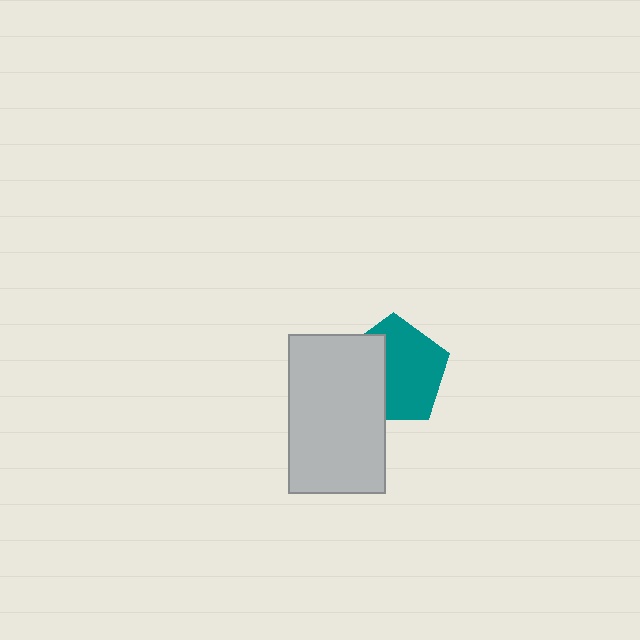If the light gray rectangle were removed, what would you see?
You would see the complete teal pentagon.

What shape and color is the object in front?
The object in front is a light gray rectangle.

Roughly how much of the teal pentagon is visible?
About half of it is visible (roughly 62%).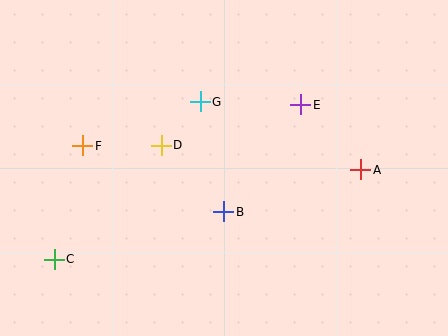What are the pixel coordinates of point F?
Point F is at (83, 146).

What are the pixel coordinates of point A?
Point A is at (361, 170).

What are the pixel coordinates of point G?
Point G is at (200, 102).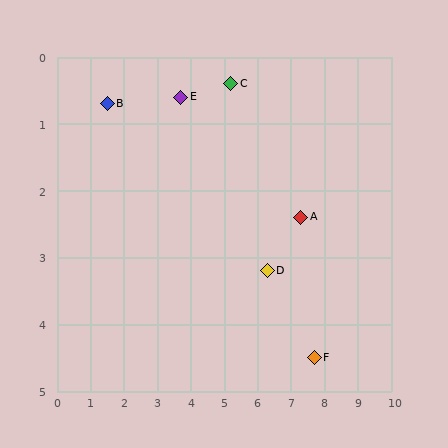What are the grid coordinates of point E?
Point E is at approximately (3.7, 0.6).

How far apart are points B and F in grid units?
Points B and F are about 7.3 grid units apart.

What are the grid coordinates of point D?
Point D is at approximately (6.3, 3.2).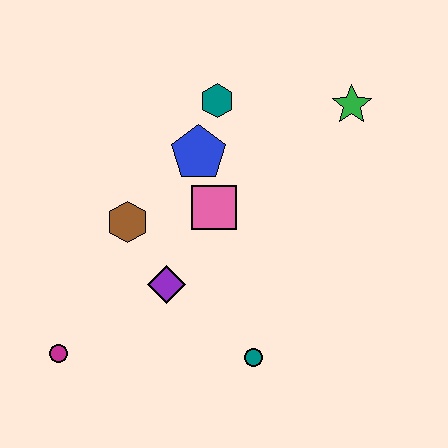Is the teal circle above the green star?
No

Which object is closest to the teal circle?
The purple diamond is closest to the teal circle.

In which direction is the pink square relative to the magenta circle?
The pink square is to the right of the magenta circle.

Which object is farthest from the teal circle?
The green star is farthest from the teal circle.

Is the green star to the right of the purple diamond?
Yes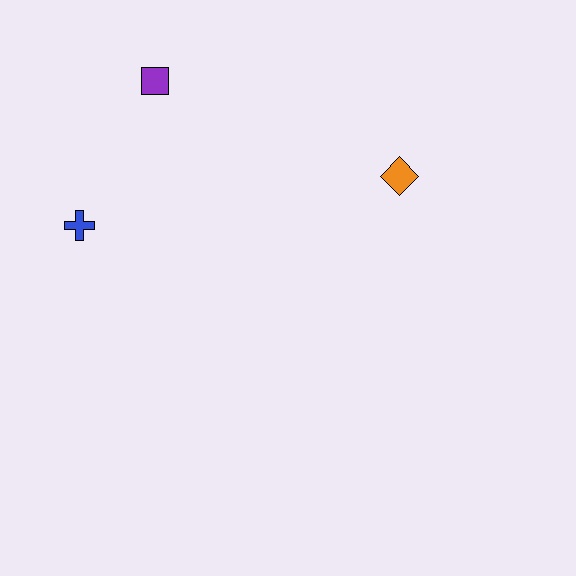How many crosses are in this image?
There is 1 cross.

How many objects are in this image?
There are 3 objects.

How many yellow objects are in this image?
There are no yellow objects.